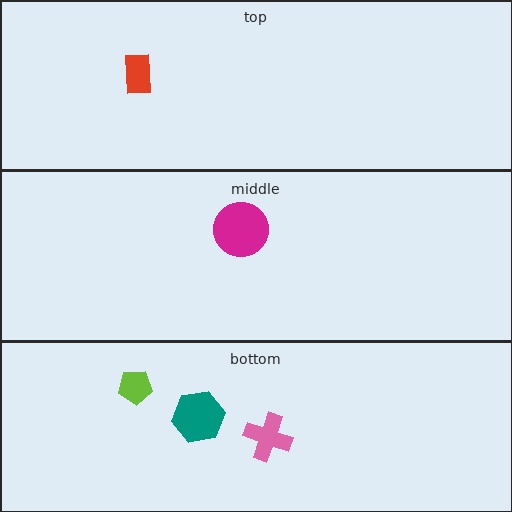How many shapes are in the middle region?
1.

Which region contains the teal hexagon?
The bottom region.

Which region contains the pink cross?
The bottom region.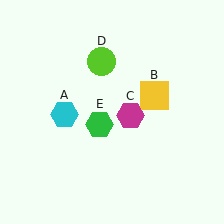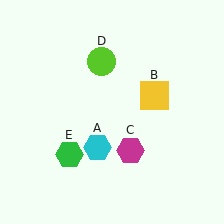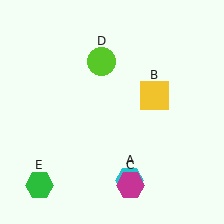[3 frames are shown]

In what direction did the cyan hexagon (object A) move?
The cyan hexagon (object A) moved down and to the right.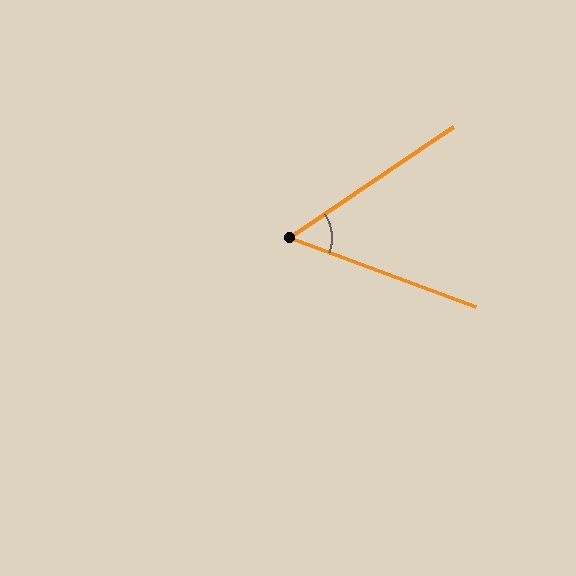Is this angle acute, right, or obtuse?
It is acute.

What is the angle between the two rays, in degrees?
Approximately 54 degrees.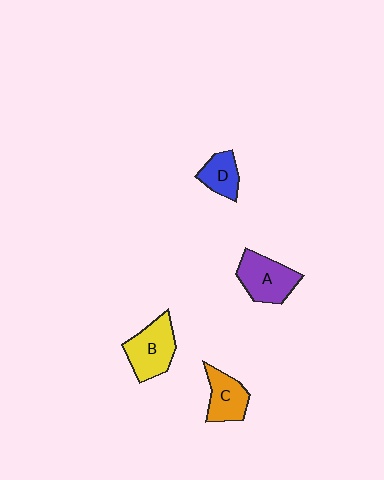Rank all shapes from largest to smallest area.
From largest to smallest: B (yellow), A (purple), C (orange), D (blue).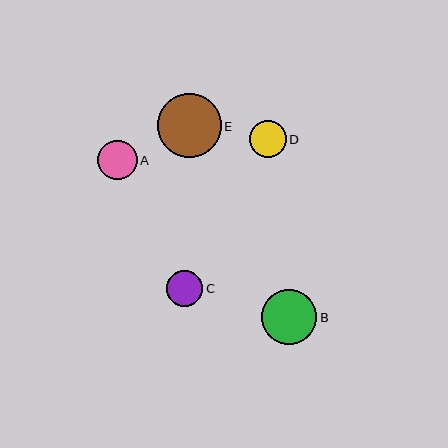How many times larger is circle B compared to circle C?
Circle B is approximately 1.5 times the size of circle C.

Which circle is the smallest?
Circle C is the smallest with a size of approximately 37 pixels.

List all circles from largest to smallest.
From largest to smallest: E, B, A, D, C.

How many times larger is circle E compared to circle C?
Circle E is approximately 1.7 times the size of circle C.